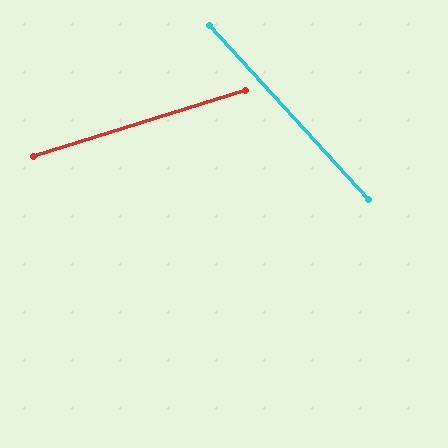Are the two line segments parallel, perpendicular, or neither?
Neither parallel nor perpendicular — they differ by about 65°.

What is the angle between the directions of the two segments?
Approximately 65 degrees.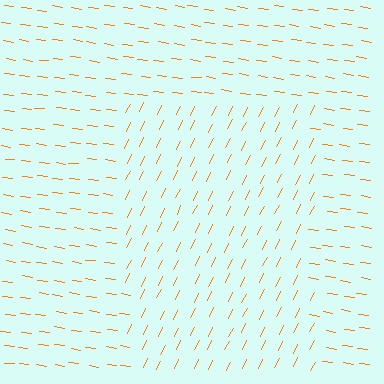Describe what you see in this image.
The image is filled with small orange line segments. A rectangle region in the image has lines oriented differently from the surrounding lines, creating a visible texture boundary.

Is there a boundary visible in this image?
Yes, there is a texture boundary formed by a change in line orientation.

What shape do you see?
I see a rectangle.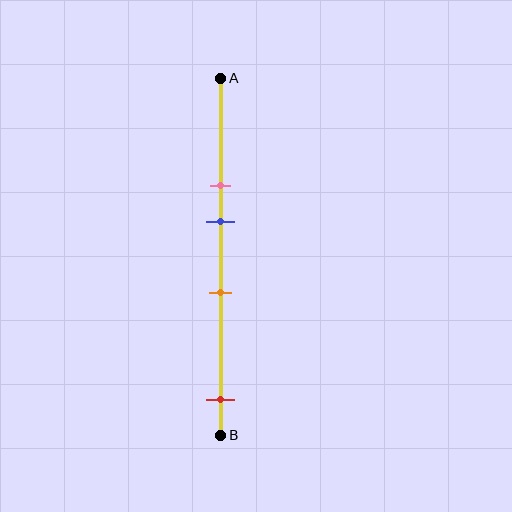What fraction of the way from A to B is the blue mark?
The blue mark is approximately 40% (0.4) of the way from A to B.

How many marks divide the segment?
There are 4 marks dividing the segment.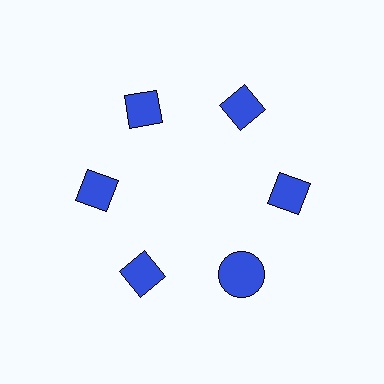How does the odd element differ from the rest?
It has a different shape: circle instead of diamond.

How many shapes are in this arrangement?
There are 6 shapes arranged in a ring pattern.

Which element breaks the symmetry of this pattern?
The blue circle at roughly the 5 o'clock position breaks the symmetry. All other shapes are blue diamonds.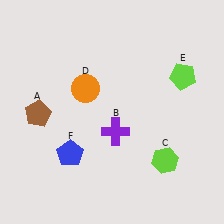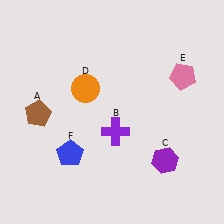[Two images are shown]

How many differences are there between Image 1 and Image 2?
There are 2 differences between the two images.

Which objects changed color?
C changed from lime to purple. E changed from lime to pink.